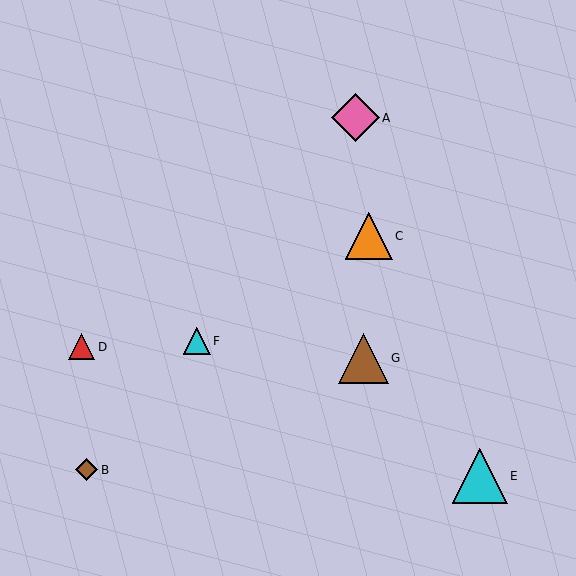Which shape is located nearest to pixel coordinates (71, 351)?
The red triangle (labeled D) at (82, 347) is nearest to that location.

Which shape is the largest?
The cyan triangle (labeled E) is the largest.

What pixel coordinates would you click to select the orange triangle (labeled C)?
Click at (369, 236) to select the orange triangle C.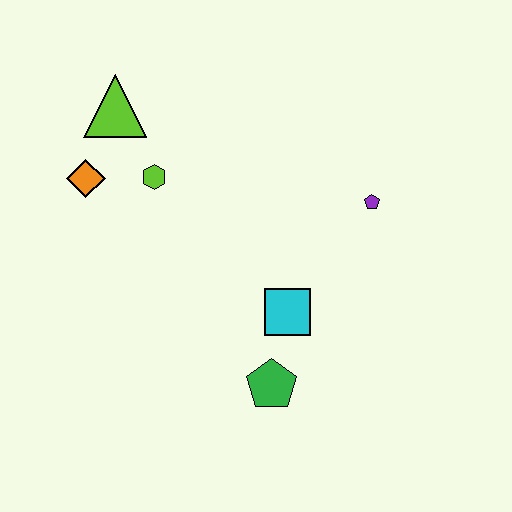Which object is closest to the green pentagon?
The cyan square is closest to the green pentagon.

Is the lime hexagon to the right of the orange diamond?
Yes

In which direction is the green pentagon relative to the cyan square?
The green pentagon is below the cyan square.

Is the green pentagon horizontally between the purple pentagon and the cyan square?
No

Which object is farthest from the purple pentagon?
The orange diamond is farthest from the purple pentagon.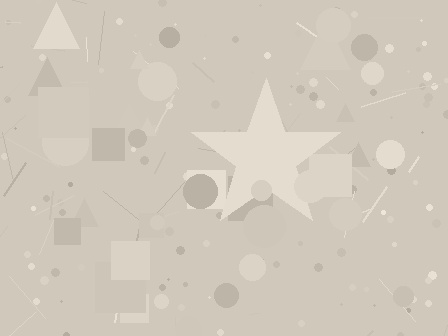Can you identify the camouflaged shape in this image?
The camouflaged shape is a star.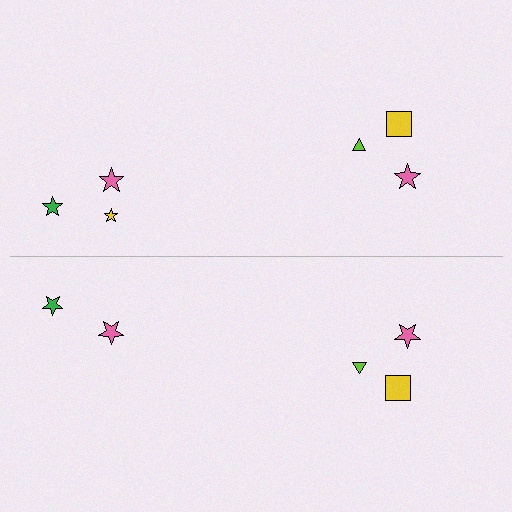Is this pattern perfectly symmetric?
No, the pattern is not perfectly symmetric. A yellow star is missing from the bottom side.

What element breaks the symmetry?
A yellow star is missing from the bottom side.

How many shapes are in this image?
There are 11 shapes in this image.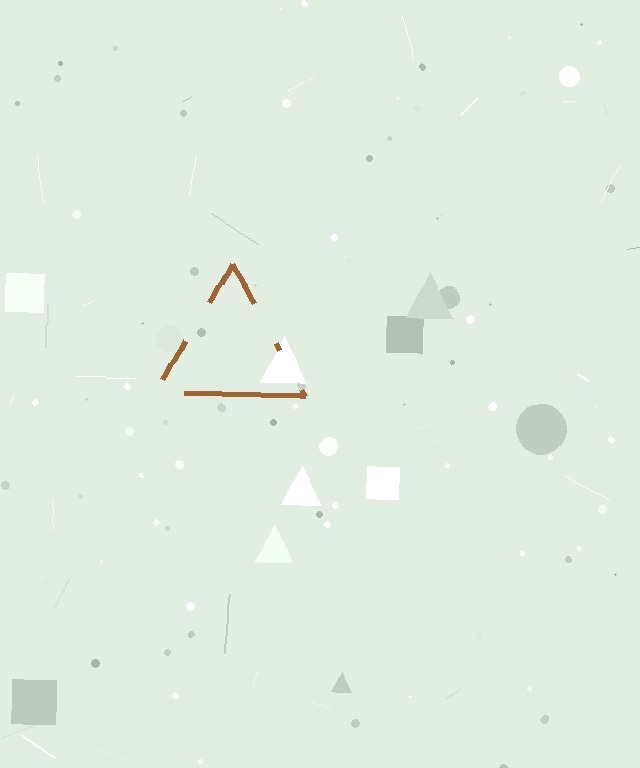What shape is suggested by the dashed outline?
The dashed outline suggests a triangle.